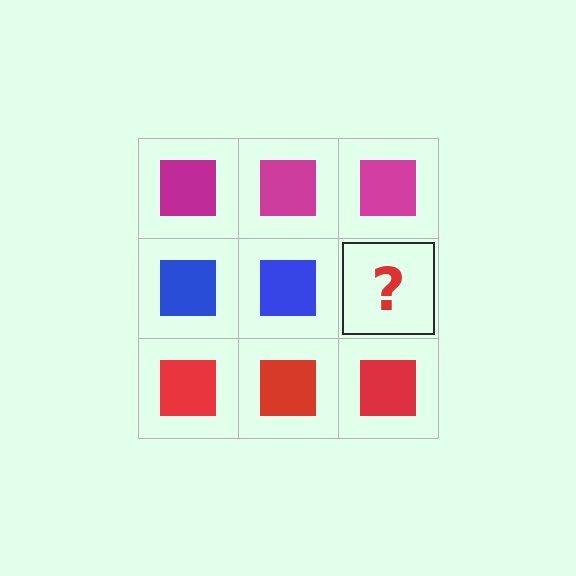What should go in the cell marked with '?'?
The missing cell should contain a blue square.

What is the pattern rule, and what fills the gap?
The rule is that each row has a consistent color. The gap should be filled with a blue square.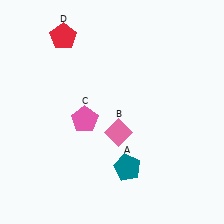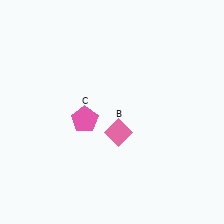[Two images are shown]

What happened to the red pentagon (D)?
The red pentagon (D) was removed in Image 2. It was in the top-left area of Image 1.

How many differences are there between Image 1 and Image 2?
There are 2 differences between the two images.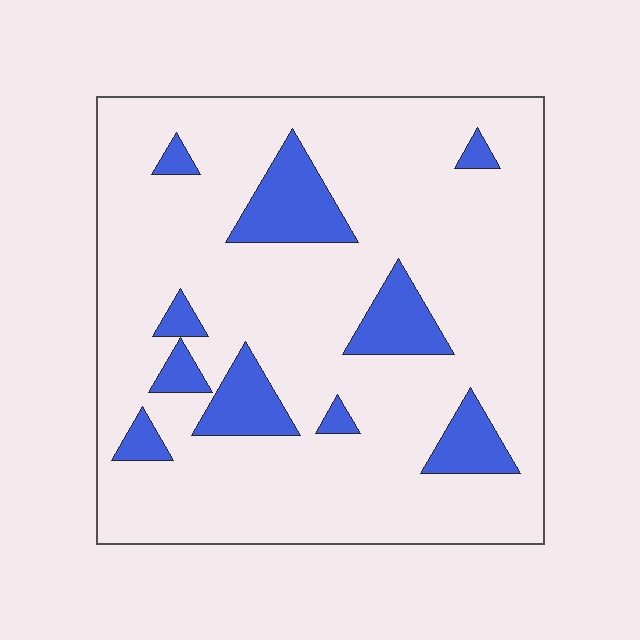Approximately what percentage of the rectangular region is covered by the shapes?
Approximately 15%.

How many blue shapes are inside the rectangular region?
10.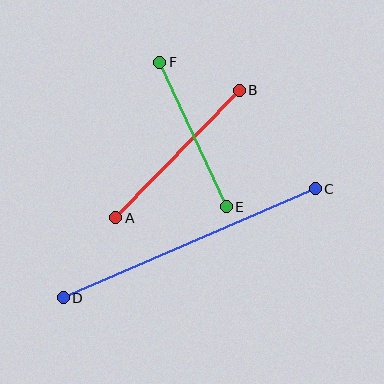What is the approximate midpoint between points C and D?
The midpoint is at approximately (189, 243) pixels.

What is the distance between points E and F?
The distance is approximately 159 pixels.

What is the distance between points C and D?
The distance is approximately 275 pixels.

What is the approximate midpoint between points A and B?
The midpoint is at approximately (177, 154) pixels.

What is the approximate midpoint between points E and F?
The midpoint is at approximately (193, 135) pixels.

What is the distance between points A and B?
The distance is approximately 178 pixels.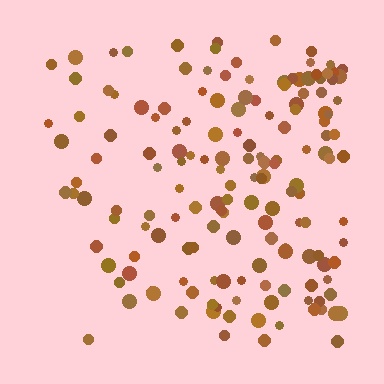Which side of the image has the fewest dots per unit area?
The left.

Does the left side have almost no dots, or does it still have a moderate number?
Still a moderate number, just noticeably fewer than the right.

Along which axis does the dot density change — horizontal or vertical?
Horizontal.